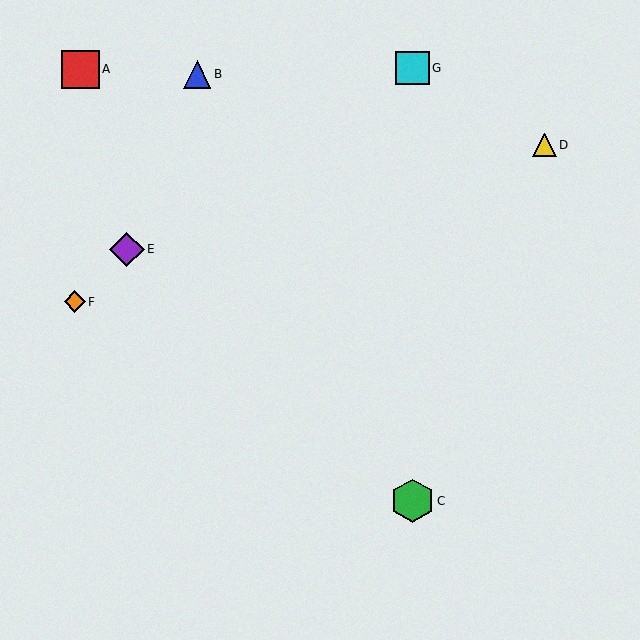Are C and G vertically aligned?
Yes, both are at x≈413.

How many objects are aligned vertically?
2 objects (C, G) are aligned vertically.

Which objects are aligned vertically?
Objects C, G are aligned vertically.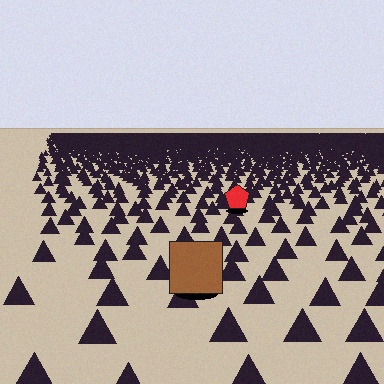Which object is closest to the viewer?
The brown square is closest. The texture marks near it are larger and more spread out.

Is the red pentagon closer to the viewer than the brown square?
No. The brown square is closer — you can tell from the texture gradient: the ground texture is coarser near it.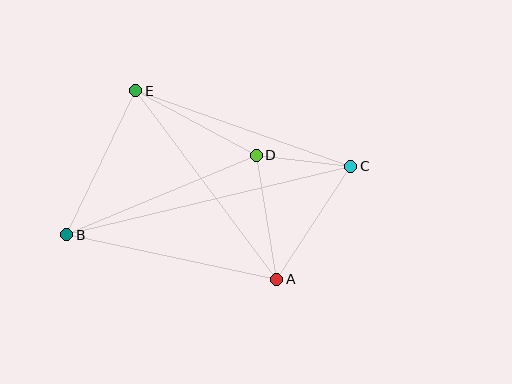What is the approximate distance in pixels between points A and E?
The distance between A and E is approximately 235 pixels.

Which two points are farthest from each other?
Points B and C are farthest from each other.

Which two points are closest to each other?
Points C and D are closest to each other.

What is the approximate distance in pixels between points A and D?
The distance between A and D is approximately 126 pixels.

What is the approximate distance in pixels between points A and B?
The distance between A and B is approximately 214 pixels.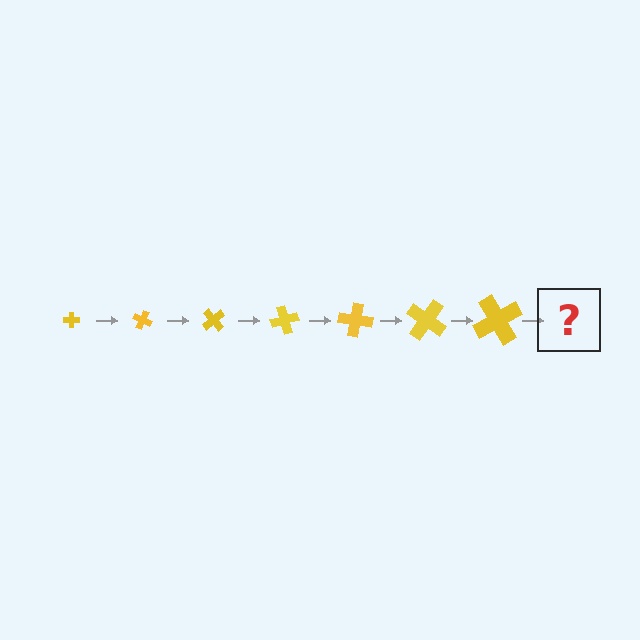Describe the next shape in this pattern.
It should be a cross, larger than the previous one and rotated 175 degrees from the start.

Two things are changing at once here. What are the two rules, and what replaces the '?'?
The two rules are that the cross grows larger each step and it rotates 25 degrees each step. The '?' should be a cross, larger than the previous one and rotated 175 degrees from the start.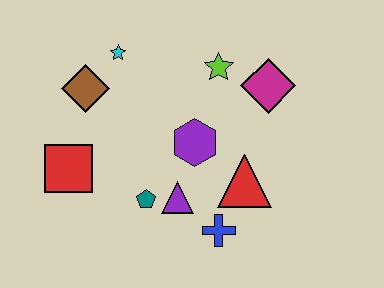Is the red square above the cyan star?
No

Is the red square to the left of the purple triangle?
Yes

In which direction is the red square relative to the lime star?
The red square is to the left of the lime star.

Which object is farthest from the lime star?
The red square is farthest from the lime star.